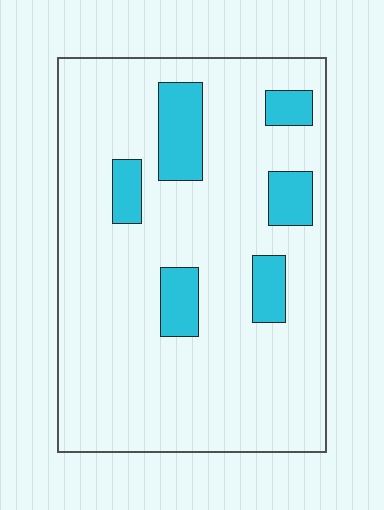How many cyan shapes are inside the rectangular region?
6.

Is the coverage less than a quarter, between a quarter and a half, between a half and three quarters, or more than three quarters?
Less than a quarter.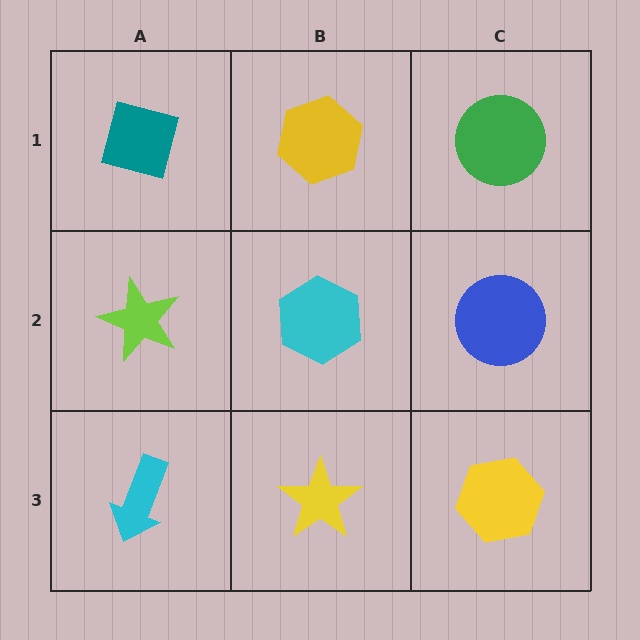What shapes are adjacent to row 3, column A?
A lime star (row 2, column A), a yellow star (row 3, column B).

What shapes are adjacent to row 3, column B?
A cyan hexagon (row 2, column B), a cyan arrow (row 3, column A), a yellow hexagon (row 3, column C).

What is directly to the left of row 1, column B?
A teal square.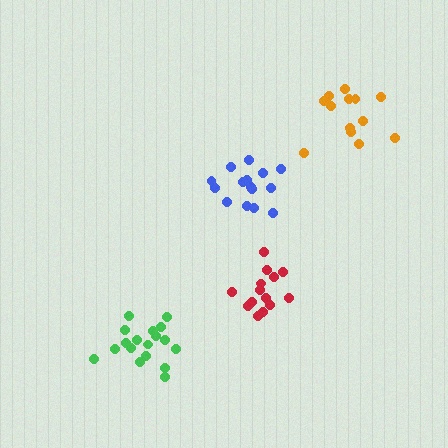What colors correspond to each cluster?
The clusters are colored: green, orange, red, blue.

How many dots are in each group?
Group 1: 18 dots, Group 2: 13 dots, Group 3: 14 dots, Group 4: 15 dots (60 total).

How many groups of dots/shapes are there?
There are 4 groups.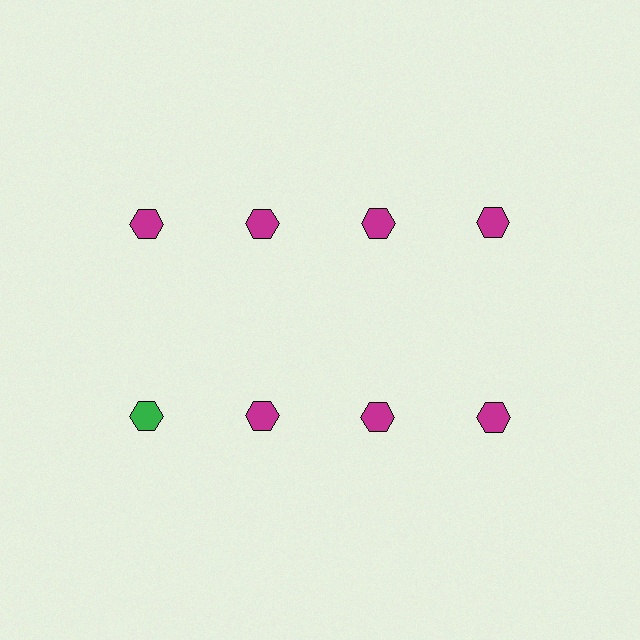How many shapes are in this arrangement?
There are 8 shapes arranged in a grid pattern.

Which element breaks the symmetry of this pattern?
The green hexagon in the second row, leftmost column breaks the symmetry. All other shapes are magenta hexagons.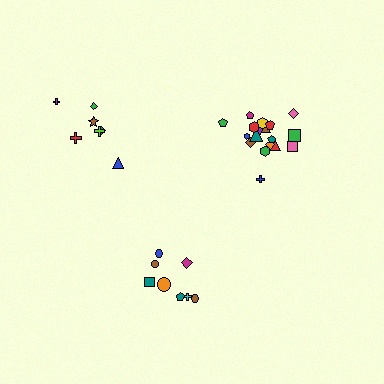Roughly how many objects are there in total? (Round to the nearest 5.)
Roughly 35 objects in total.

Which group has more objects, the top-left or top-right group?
The top-right group.